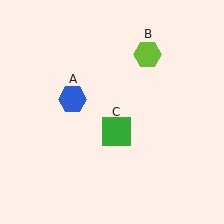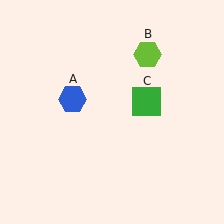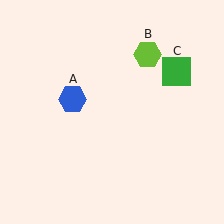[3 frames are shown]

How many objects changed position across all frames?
1 object changed position: green square (object C).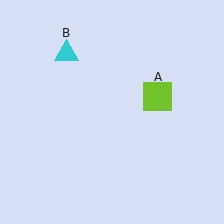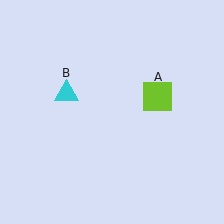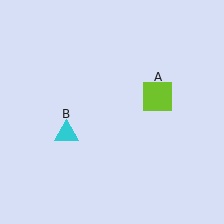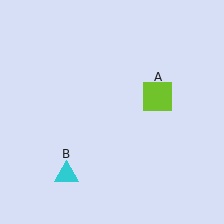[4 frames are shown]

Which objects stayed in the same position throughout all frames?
Lime square (object A) remained stationary.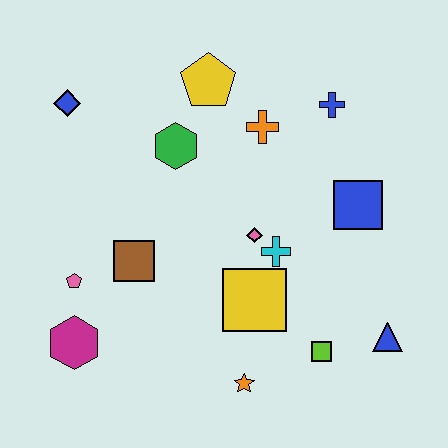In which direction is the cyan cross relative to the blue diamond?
The cyan cross is to the right of the blue diamond.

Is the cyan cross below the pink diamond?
Yes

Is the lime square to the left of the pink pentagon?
No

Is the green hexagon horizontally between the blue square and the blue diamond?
Yes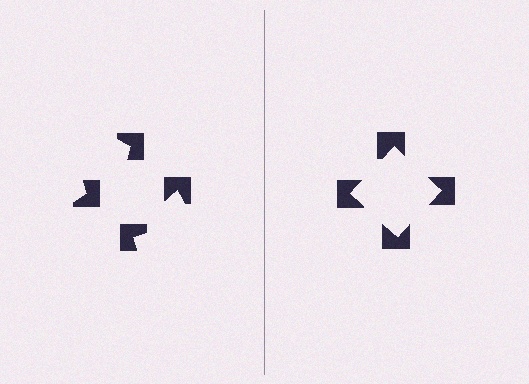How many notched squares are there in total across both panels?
8 — 4 on each side.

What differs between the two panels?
The notched squares are positioned identically on both sides; only the wedge orientations differ. On the right they align to a square; on the left they are misaligned.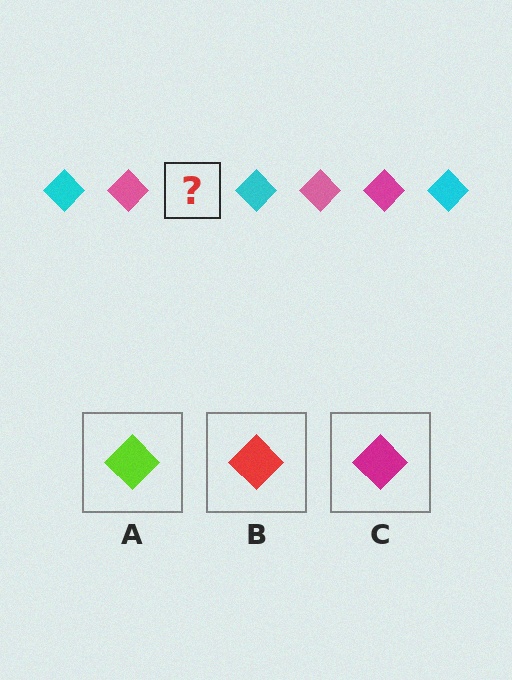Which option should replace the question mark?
Option C.